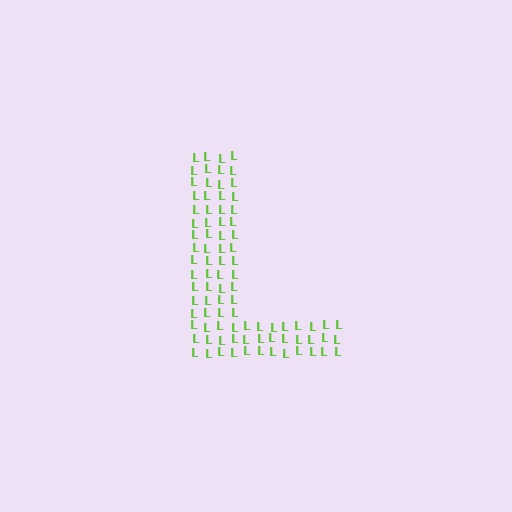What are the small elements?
The small elements are letter L's.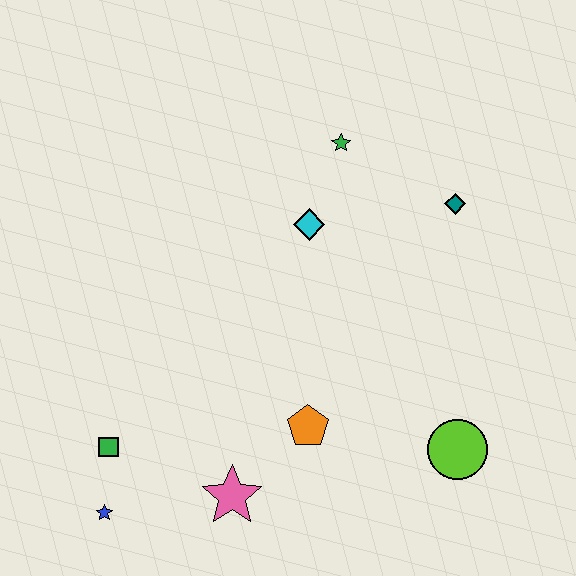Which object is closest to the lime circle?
The orange pentagon is closest to the lime circle.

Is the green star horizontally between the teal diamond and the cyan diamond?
Yes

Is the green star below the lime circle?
No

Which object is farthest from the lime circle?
The blue star is farthest from the lime circle.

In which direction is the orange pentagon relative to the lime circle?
The orange pentagon is to the left of the lime circle.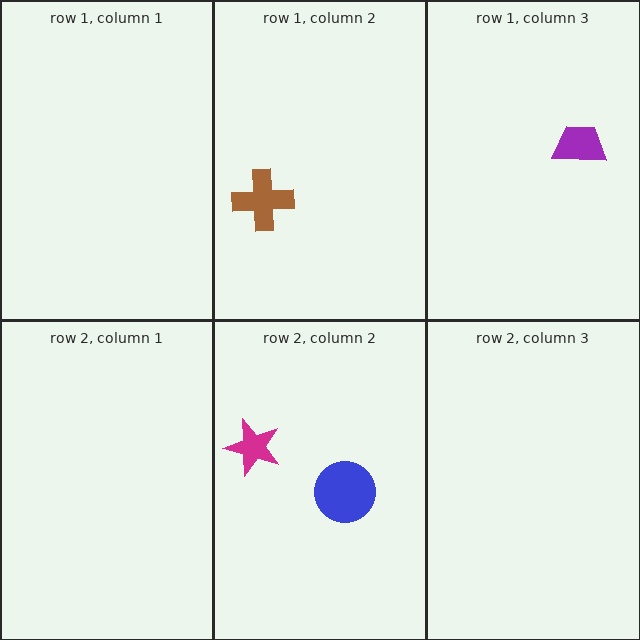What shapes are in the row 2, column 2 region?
The blue circle, the magenta star.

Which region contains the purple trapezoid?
The row 1, column 3 region.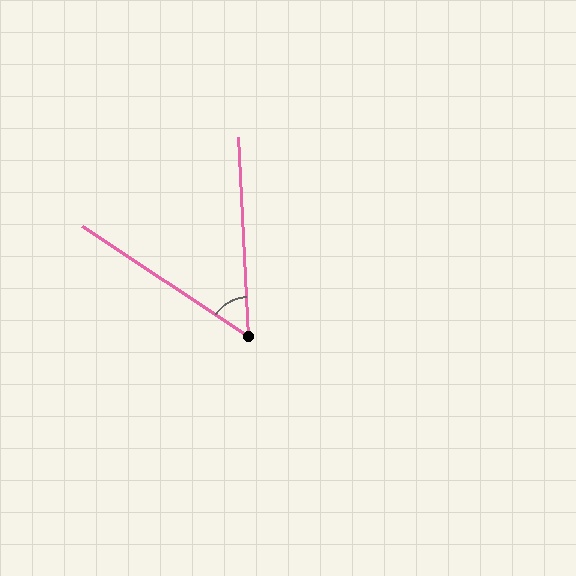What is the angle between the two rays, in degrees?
Approximately 53 degrees.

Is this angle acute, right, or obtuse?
It is acute.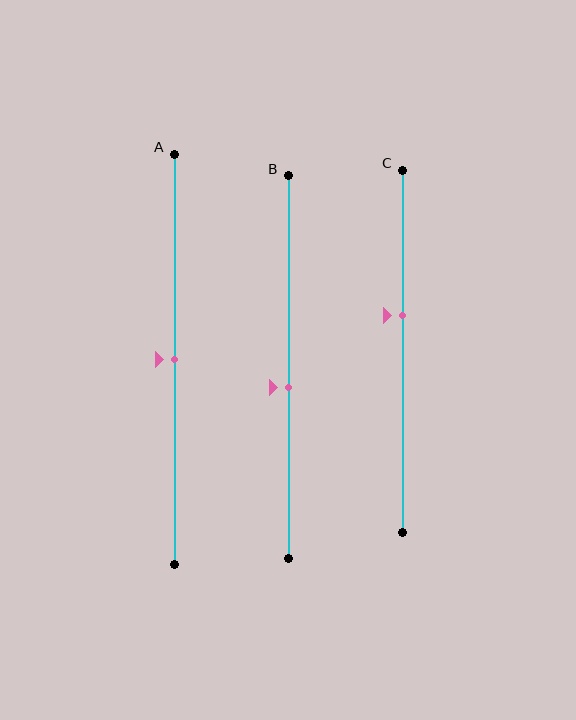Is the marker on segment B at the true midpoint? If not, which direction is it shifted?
No, the marker on segment B is shifted downward by about 5% of the segment length.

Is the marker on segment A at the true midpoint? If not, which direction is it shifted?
Yes, the marker on segment A is at the true midpoint.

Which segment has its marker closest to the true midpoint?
Segment A has its marker closest to the true midpoint.